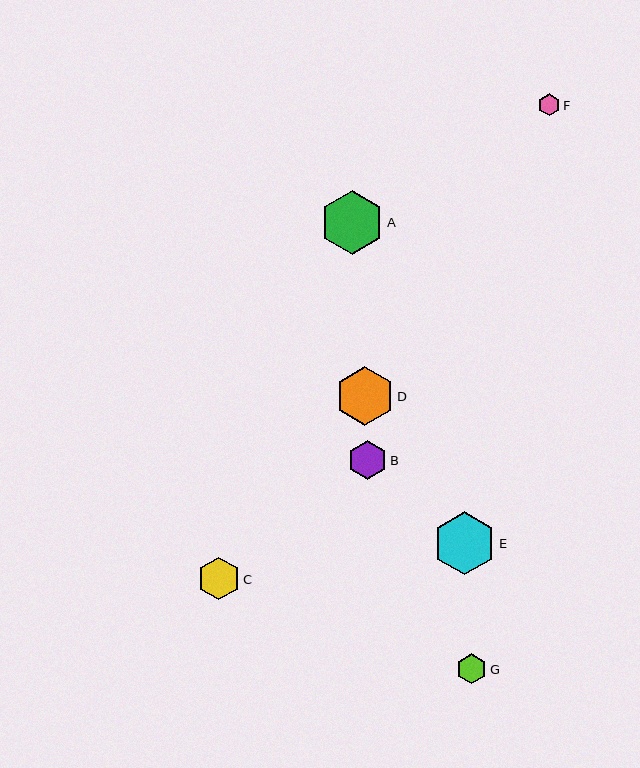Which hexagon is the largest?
Hexagon A is the largest with a size of approximately 63 pixels.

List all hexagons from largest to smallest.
From largest to smallest: A, E, D, C, B, G, F.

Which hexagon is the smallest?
Hexagon F is the smallest with a size of approximately 22 pixels.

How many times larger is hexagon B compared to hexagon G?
Hexagon B is approximately 1.3 times the size of hexagon G.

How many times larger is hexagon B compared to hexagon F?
Hexagon B is approximately 1.8 times the size of hexagon F.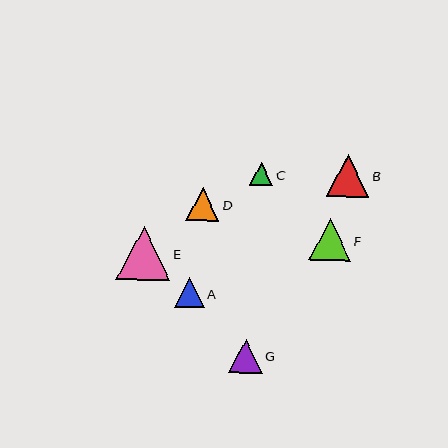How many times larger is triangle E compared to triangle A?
Triangle E is approximately 1.8 times the size of triangle A.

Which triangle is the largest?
Triangle E is the largest with a size of approximately 54 pixels.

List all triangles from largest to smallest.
From largest to smallest: E, B, F, G, D, A, C.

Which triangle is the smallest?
Triangle C is the smallest with a size of approximately 24 pixels.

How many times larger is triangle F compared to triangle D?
Triangle F is approximately 1.3 times the size of triangle D.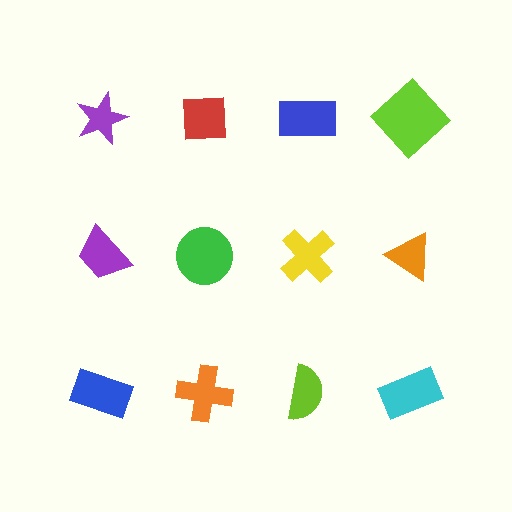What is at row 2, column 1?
A purple trapezoid.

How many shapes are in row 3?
4 shapes.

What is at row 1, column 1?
A purple star.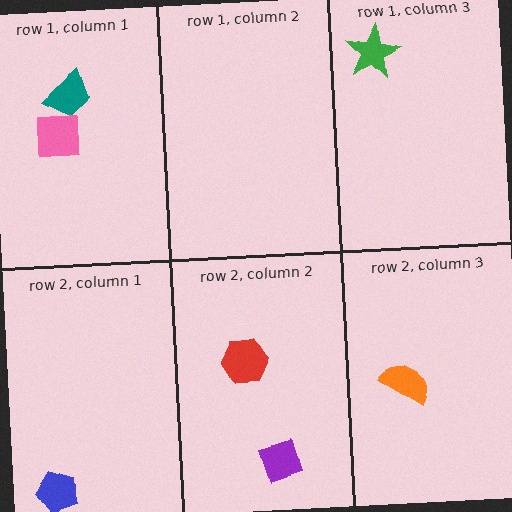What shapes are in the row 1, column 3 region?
The green star.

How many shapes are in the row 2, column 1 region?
1.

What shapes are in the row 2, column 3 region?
The orange semicircle.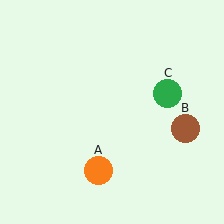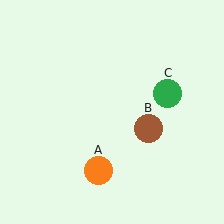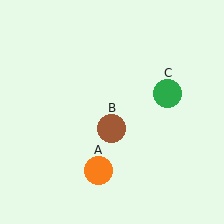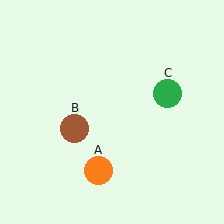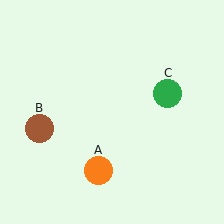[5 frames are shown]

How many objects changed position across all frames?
1 object changed position: brown circle (object B).